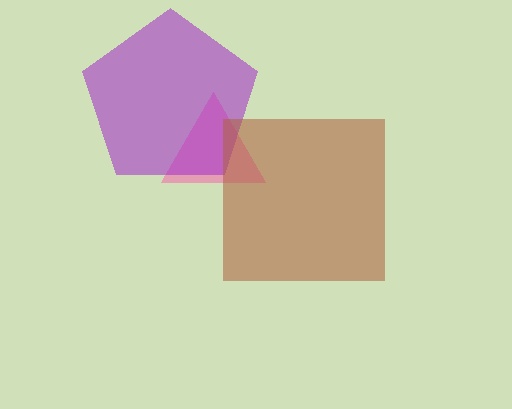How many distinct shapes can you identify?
There are 3 distinct shapes: a pink triangle, a purple pentagon, a brown square.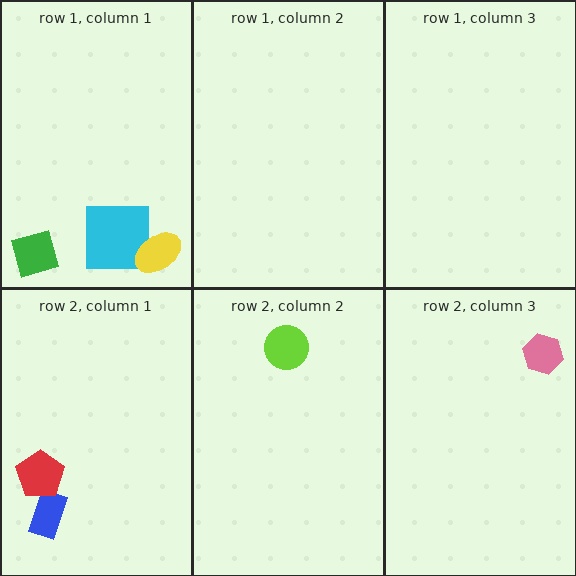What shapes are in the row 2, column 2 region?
The lime circle.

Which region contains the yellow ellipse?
The row 1, column 1 region.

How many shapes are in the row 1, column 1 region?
3.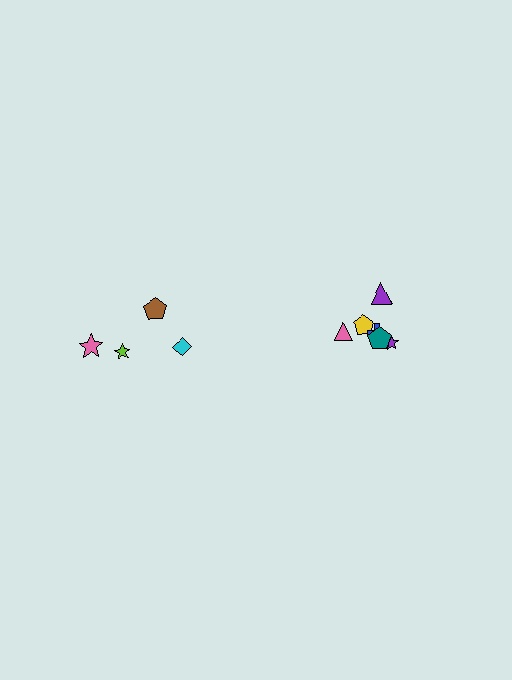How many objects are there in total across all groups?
There are 10 objects.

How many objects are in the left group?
There are 4 objects.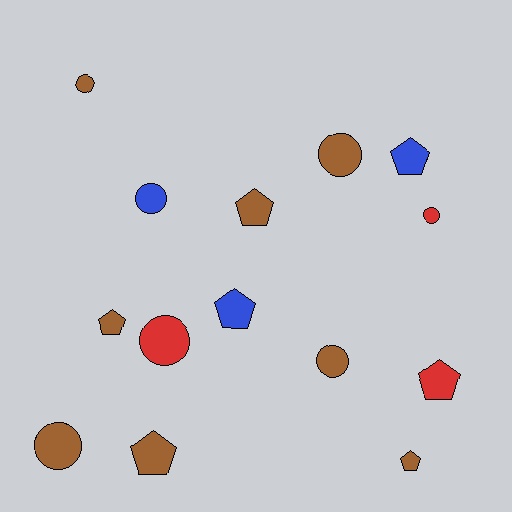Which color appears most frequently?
Brown, with 8 objects.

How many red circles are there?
There are 2 red circles.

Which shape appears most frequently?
Pentagon, with 7 objects.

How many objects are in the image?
There are 14 objects.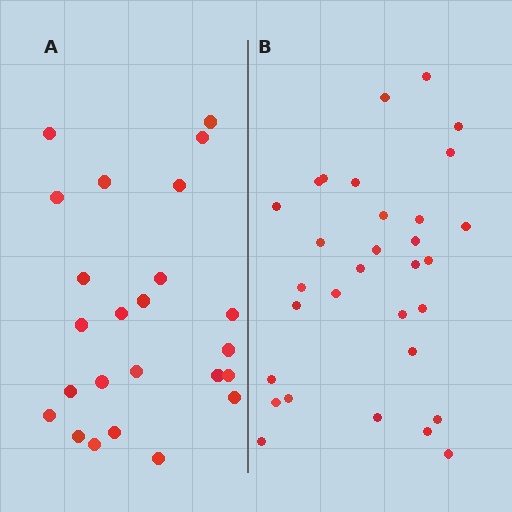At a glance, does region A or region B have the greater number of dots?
Region B (the right region) has more dots.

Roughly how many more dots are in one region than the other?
Region B has roughly 8 or so more dots than region A.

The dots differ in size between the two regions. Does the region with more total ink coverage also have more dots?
No. Region A has more total ink coverage because its dots are larger, but region B actually contains more individual dots. Total area can be misleading — the number of items is what matters here.